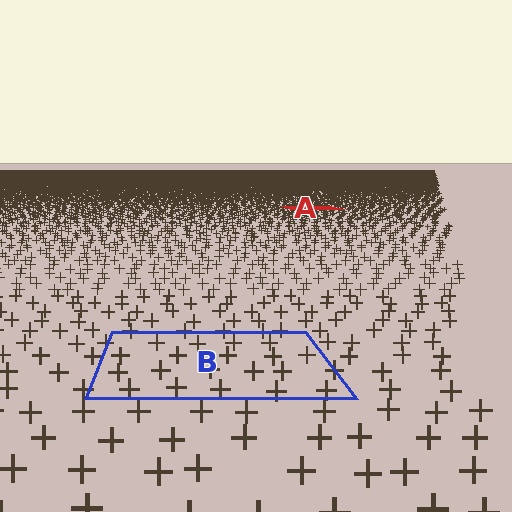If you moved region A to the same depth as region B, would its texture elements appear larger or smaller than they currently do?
They would appear larger. At a closer depth, the same texture elements are projected at a bigger on-screen size.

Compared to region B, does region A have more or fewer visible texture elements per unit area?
Region A has more texture elements per unit area — they are packed more densely because it is farther away.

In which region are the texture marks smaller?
The texture marks are smaller in region A, because it is farther away.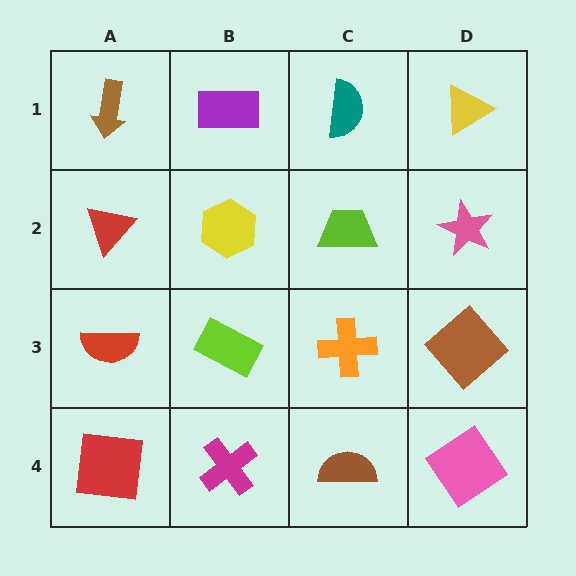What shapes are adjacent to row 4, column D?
A brown diamond (row 3, column D), a brown semicircle (row 4, column C).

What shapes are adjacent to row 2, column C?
A teal semicircle (row 1, column C), an orange cross (row 3, column C), a yellow hexagon (row 2, column B), a pink star (row 2, column D).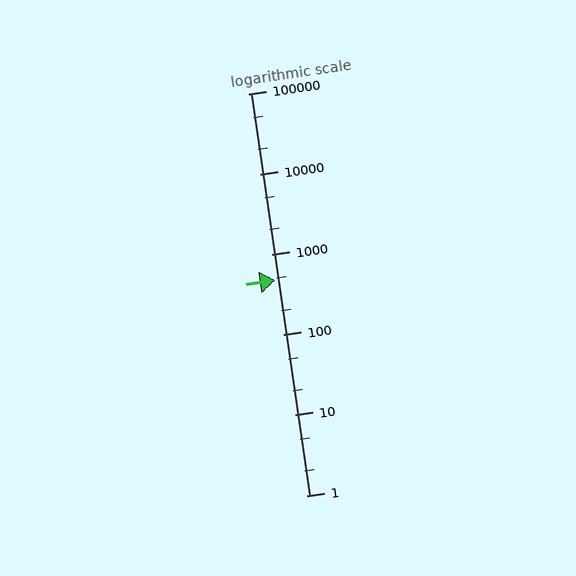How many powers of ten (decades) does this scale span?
The scale spans 5 decades, from 1 to 100000.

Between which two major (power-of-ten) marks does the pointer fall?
The pointer is between 100 and 1000.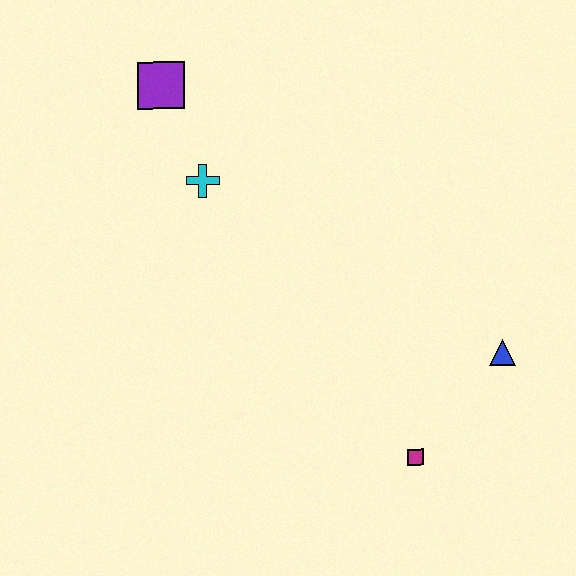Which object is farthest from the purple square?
The magenta square is farthest from the purple square.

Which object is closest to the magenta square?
The blue triangle is closest to the magenta square.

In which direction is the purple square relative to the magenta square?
The purple square is above the magenta square.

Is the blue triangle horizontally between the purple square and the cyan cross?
No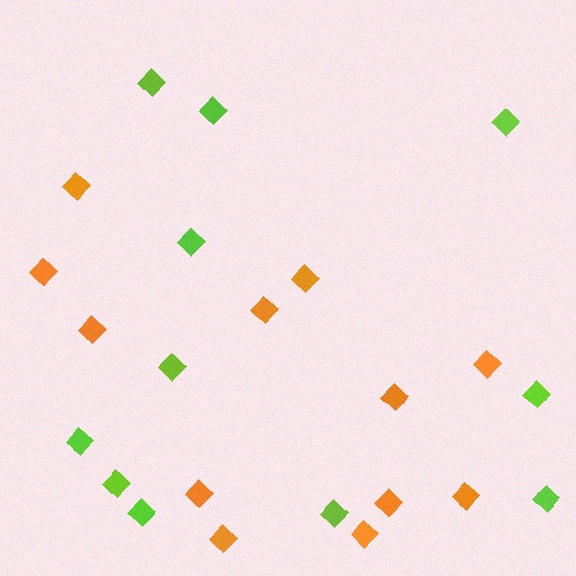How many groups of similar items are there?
There are 2 groups: one group of lime diamonds (11) and one group of orange diamonds (12).